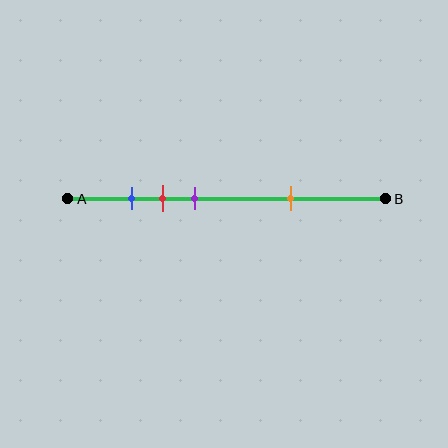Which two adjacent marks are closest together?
The blue and red marks are the closest adjacent pair.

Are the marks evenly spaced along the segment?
No, the marks are not evenly spaced.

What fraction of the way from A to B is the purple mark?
The purple mark is approximately 40% (0.4) of the way from A to B.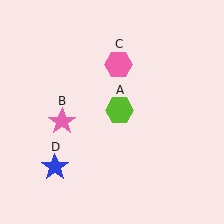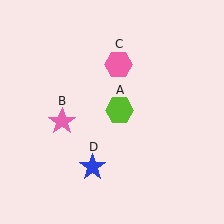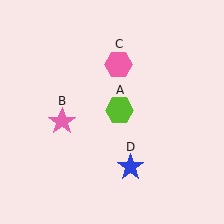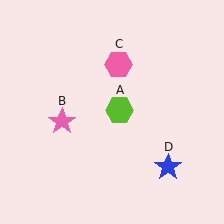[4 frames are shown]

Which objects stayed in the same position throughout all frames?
Lime hexagon (object A) and pink star (object B) and pink hexagon (object C) remained stationary.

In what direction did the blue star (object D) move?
The blue star (object D) moved right.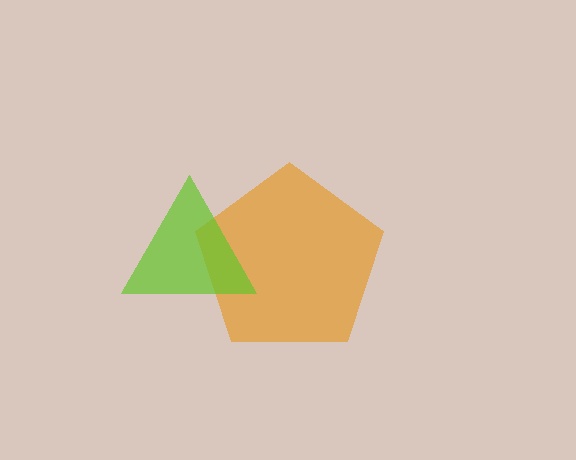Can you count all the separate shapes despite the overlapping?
Yes, there are 2 separate shapes.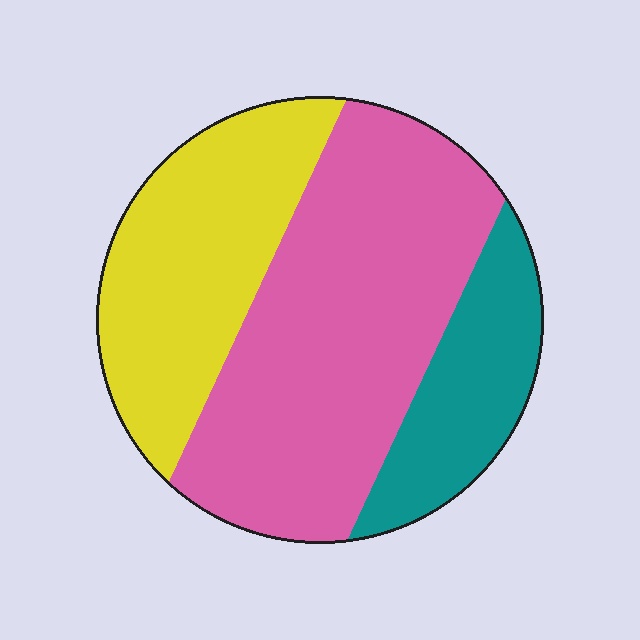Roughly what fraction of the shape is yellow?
Yellow covers 31% of the shape.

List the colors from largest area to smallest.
From largest to smallest: pink, yellow, teal.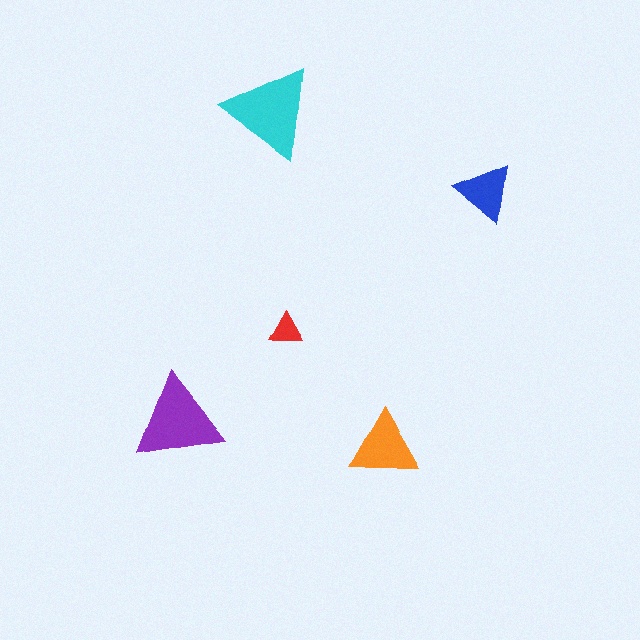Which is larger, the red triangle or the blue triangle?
The blue one.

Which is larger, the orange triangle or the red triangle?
The orange one.